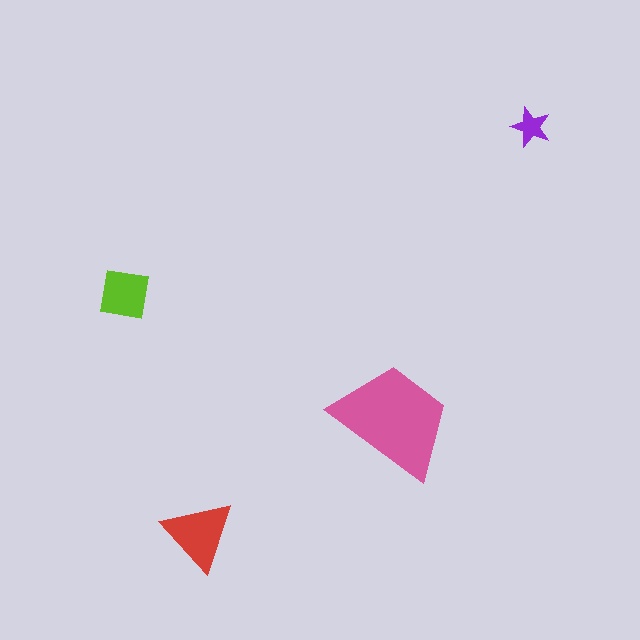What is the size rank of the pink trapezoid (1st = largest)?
1st.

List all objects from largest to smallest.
The pink trapezoid, the red triangle, the lime square, the purple star.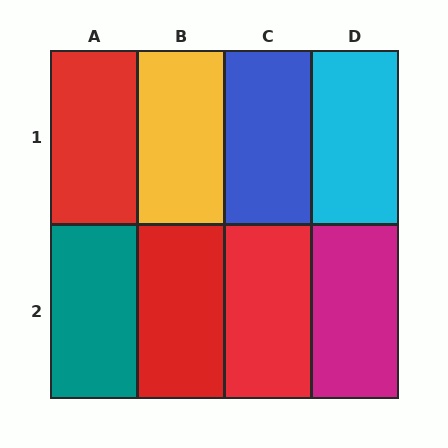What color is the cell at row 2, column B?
Red.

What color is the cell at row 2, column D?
Magenta.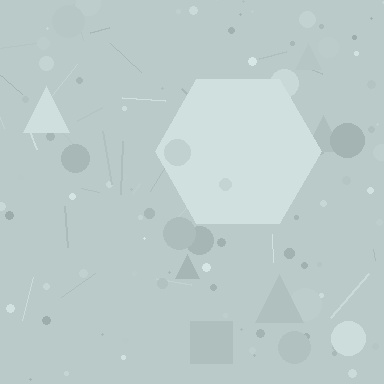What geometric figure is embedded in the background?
A hexagon is embedded in the background.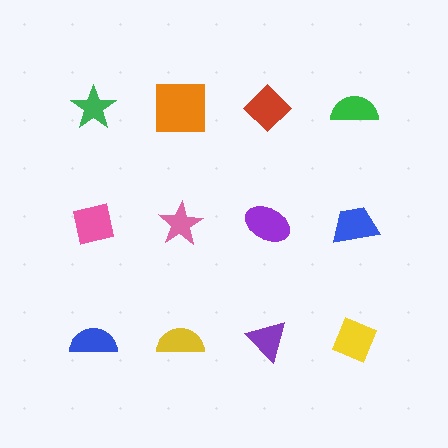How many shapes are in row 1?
4 shapes.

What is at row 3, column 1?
A blue semicircle.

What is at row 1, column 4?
A green semicircle.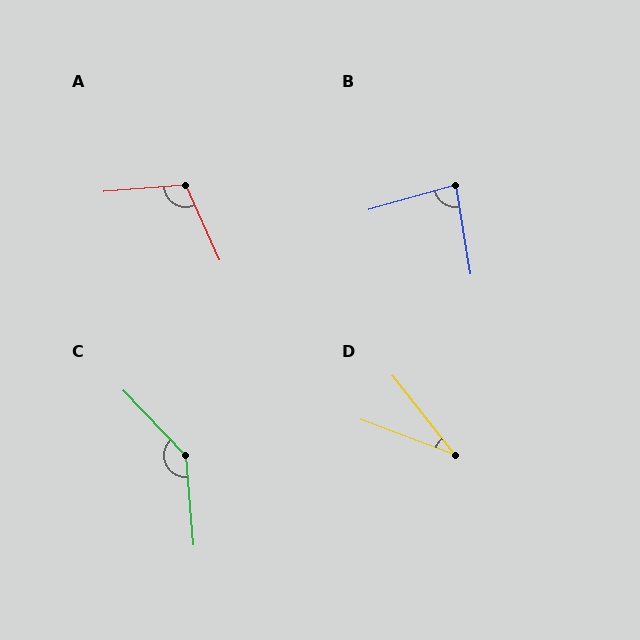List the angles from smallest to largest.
D (31°), B (84°), A (110°), C (141°).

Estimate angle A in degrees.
Approximately 110 degrees.